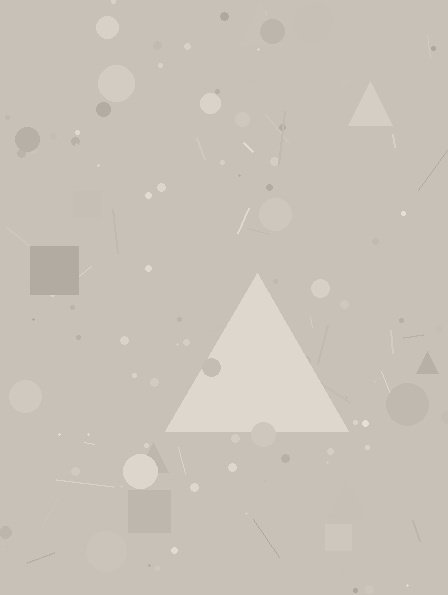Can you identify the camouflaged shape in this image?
The camouflaged shape is a triangle.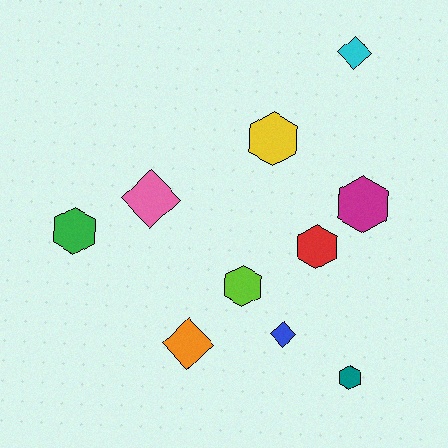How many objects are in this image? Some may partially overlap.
There are 10 objects.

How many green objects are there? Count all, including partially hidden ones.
There is 1 green object.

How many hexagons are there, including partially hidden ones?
There are 6 hexagons.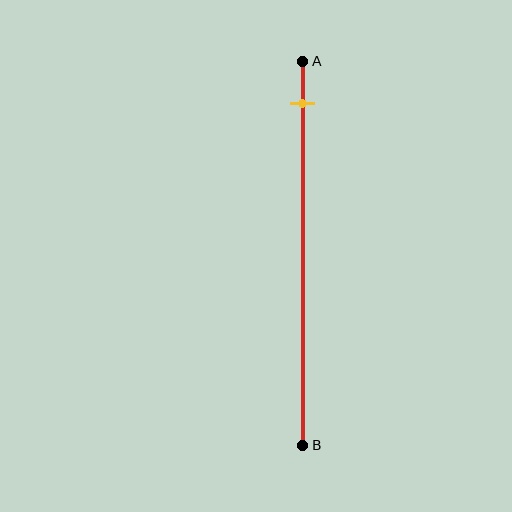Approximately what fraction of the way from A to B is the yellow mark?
The yellow mark is approximately 10% of the way from A to B.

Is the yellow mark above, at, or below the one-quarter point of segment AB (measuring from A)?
The yellow mark is above the one-quarter point of segment AB.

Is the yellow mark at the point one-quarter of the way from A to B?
No, the mark is at about 10% from A, not at the 25% one-quarter point.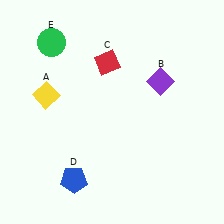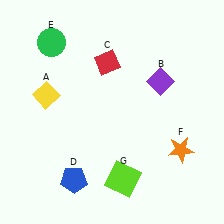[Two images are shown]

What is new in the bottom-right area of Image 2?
A lime square (G) was added in the bottom-right area of Image 2.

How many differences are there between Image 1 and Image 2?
There are 2 differences between the two images.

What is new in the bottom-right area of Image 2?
An orange star (F) was added in the bottom-right area of Image 2.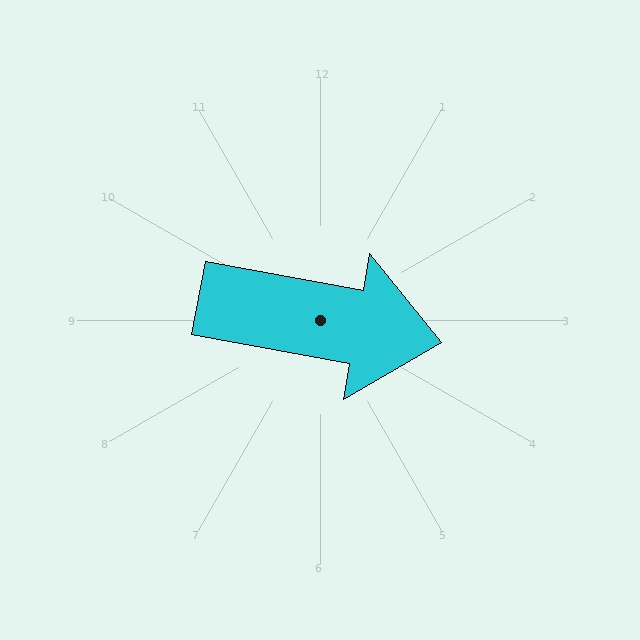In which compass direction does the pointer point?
East.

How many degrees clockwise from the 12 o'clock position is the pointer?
Approximately 100 degrees.